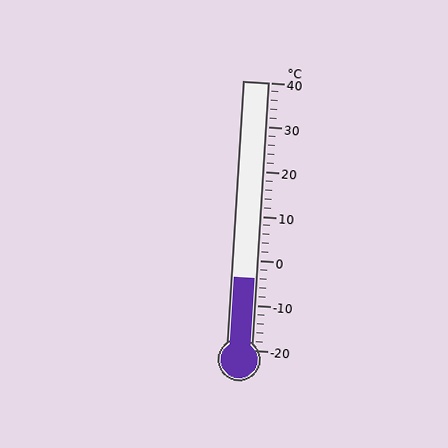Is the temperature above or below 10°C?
The temperature is below 10°C.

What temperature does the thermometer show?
The thermometer shows approximately -4°C.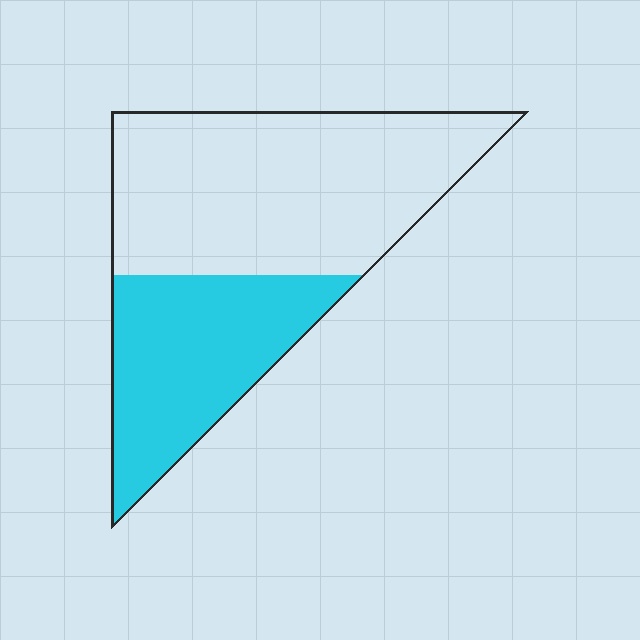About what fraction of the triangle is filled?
About three eighths (3/8).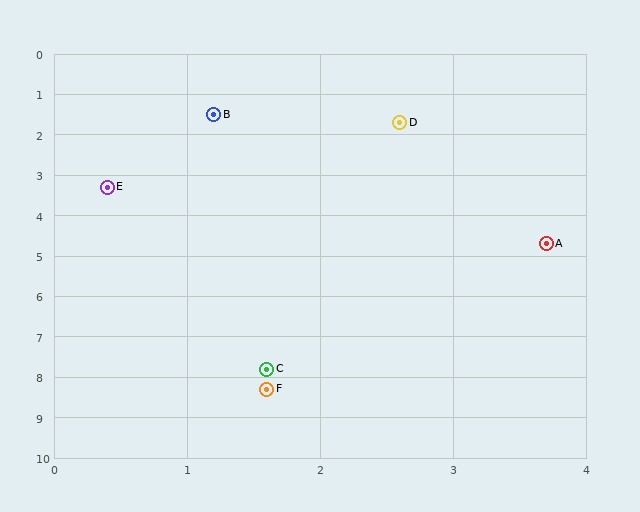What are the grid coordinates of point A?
Point A is at approximately (3.7, 4.7).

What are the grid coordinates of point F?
Point F is at approximately (1.6, 8.3).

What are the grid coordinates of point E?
Point E is at approximately (0.4, 3.3).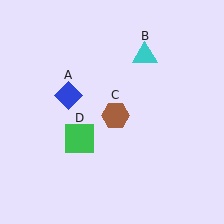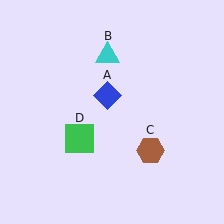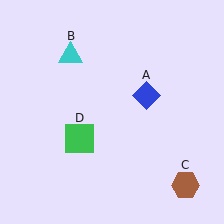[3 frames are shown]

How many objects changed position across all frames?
3 objects changed position: blue diamond (object A), cyan triangle (object B), brown hexagon (object C).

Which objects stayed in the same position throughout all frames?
Green square (object D) remained stationary.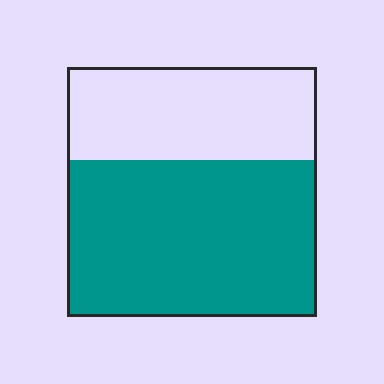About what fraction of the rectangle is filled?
About five eighths (5/8).